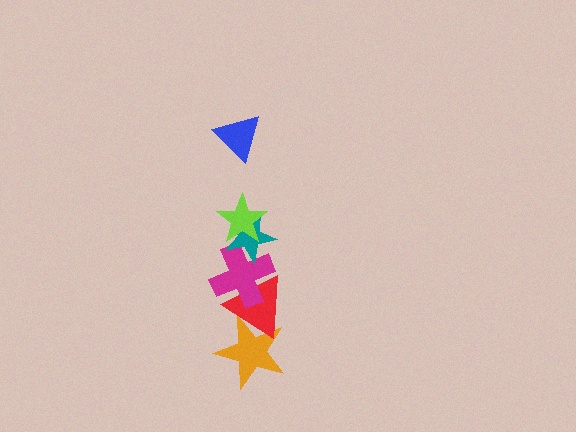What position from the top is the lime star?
The lime star is 2nd from the top.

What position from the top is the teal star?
The teal star is 3rd from the top.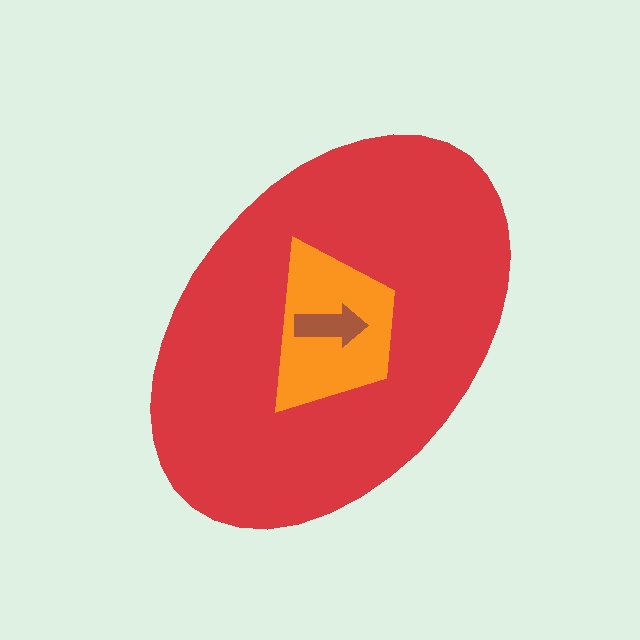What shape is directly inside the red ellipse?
The orange trapezoid.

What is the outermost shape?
The red ellipse.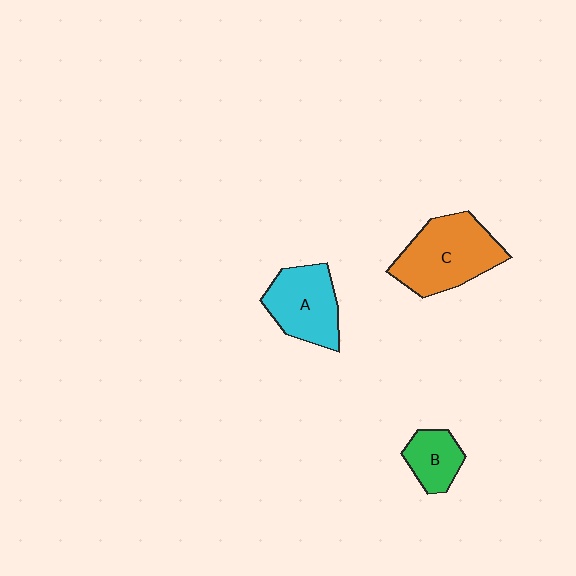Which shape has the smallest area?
Shape B (green).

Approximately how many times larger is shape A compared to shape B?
Approximately 1.7 times.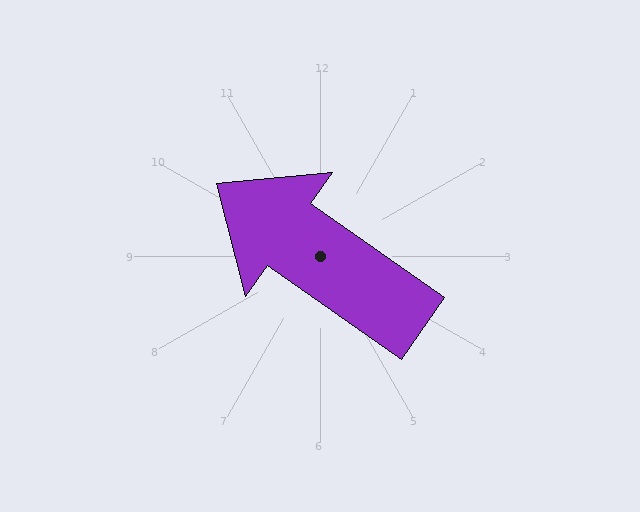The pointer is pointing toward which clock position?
Roughly 10 o'clock.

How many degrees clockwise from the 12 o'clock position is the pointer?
Approximately 305 degrees.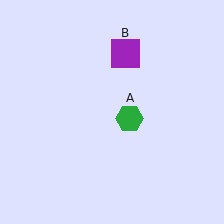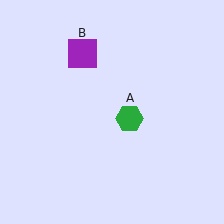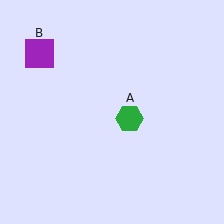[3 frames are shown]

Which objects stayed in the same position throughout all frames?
Green hexagon (object A) remained stationary.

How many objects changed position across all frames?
1 object changed position: purple square (object B).